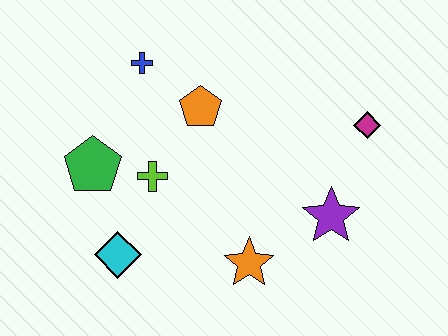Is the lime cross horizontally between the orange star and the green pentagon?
Yes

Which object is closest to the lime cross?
The green pentagon is closest to the lime cross.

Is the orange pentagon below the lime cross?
No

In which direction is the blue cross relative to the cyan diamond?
The blue cross is above the cyan diamond.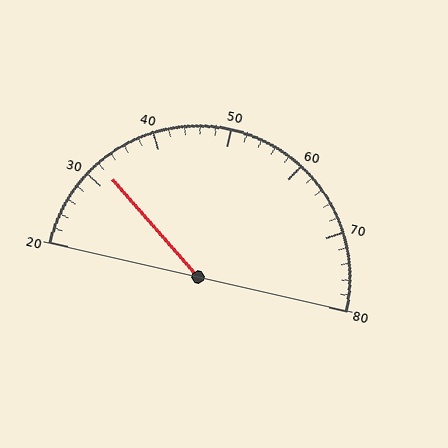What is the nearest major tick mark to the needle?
The nearest major tick mark is 30.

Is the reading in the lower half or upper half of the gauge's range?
The reading is in the lower half of the range (20 to 80).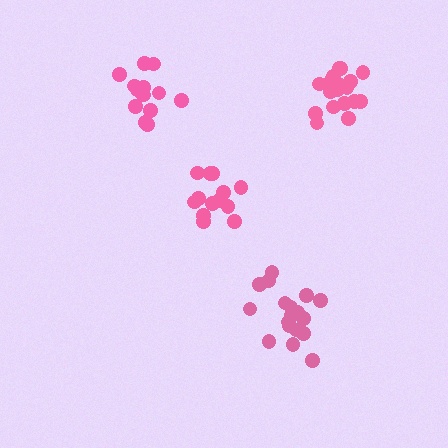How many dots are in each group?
Group 1: 18 dots, Group 2: 13 dots, Group 3: 14 dots, Group 4: 18 dots (63 total).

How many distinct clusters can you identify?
There are 4 distinct clusters.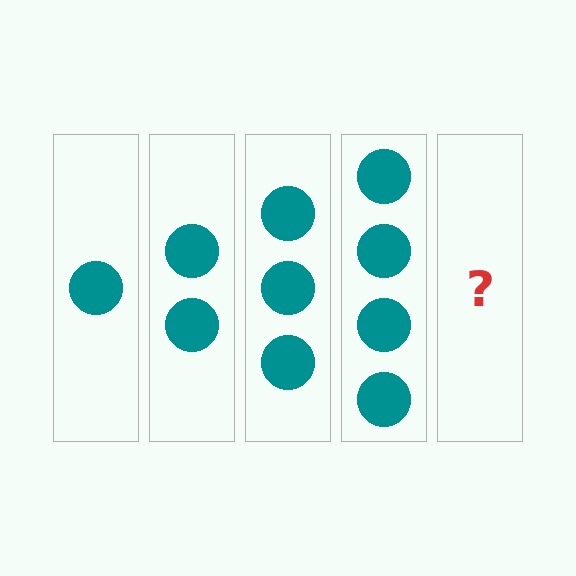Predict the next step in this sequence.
The next step is 5 circles.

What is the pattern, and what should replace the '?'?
The pattern is that each step adds one more circle. The '?' should be 5 circles.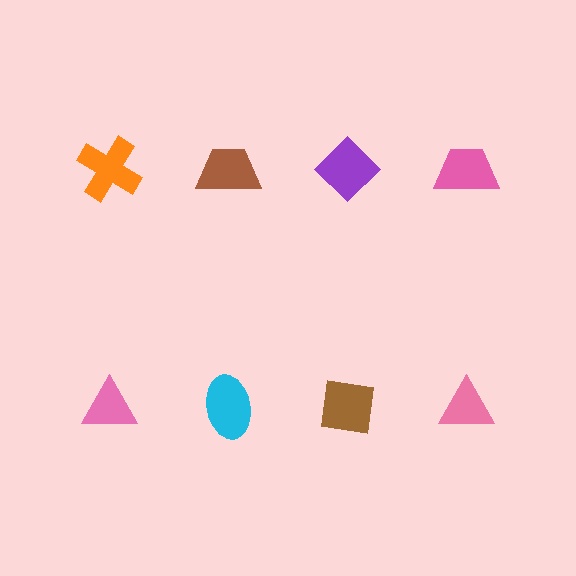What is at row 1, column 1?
An orange cross.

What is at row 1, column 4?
A pink trapezoid.